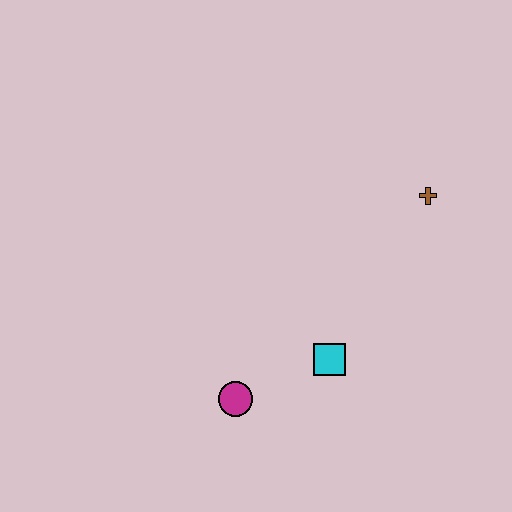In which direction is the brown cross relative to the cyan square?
The brown cross is above the cyan square.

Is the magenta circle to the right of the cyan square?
No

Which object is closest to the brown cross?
The cyan square is closest to the brown cross.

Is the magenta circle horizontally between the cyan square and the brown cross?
No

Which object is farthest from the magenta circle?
The brown cross is farthest from the magenta circle.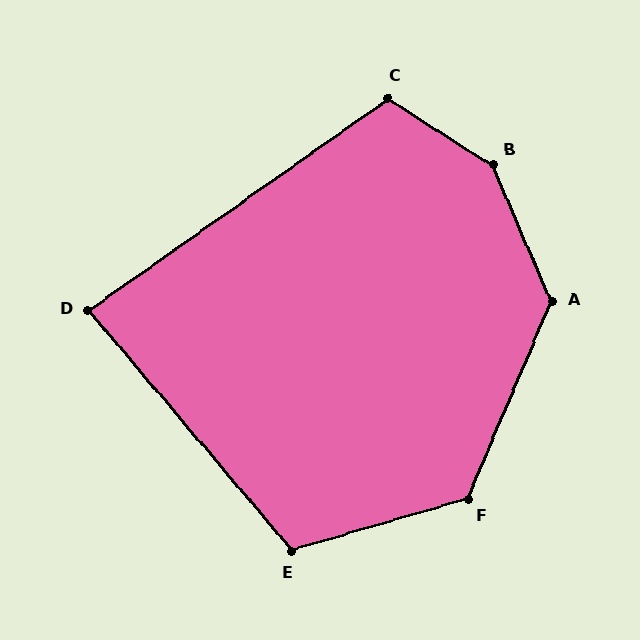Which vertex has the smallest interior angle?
D, at approximately 85 degrees.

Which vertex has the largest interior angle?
B, at approximately 146 degrees.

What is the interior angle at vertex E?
Approximately 114 degrees (obtuse).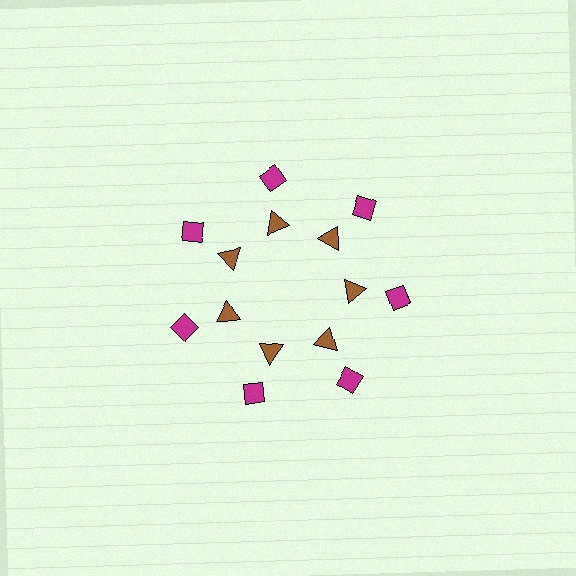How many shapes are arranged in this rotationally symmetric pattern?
There are 14 shapes, arranged in 7 groups of 2.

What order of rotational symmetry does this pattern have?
This pattern has 7-fold rotational symmetry.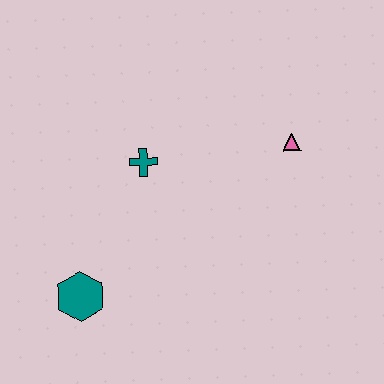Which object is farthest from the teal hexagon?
The pink triangle is farthest from the teal hexagon.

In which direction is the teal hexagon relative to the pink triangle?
The teal hexagon is to the left of the pink triangle.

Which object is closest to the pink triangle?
The teal cross is closest to the pink triangle.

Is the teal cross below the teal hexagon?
No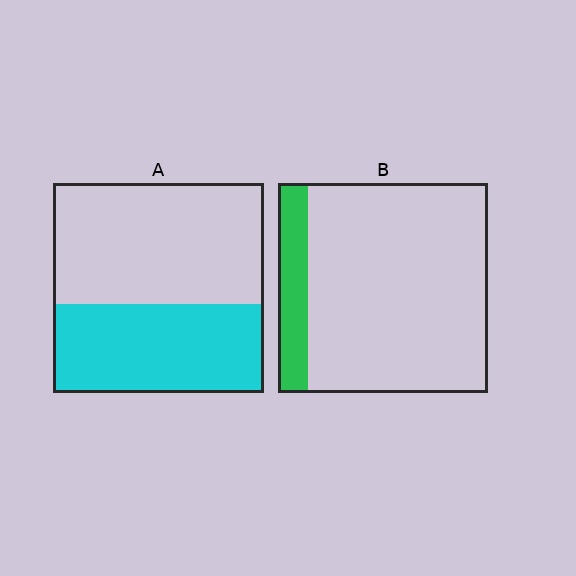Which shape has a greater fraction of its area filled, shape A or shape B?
Shape A.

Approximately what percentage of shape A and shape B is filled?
A is approximately 40% and B is approximately 15%.